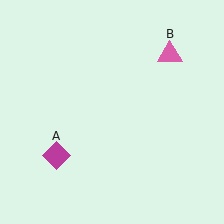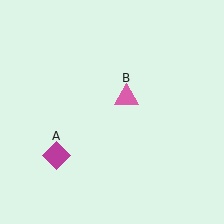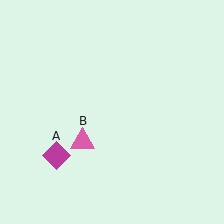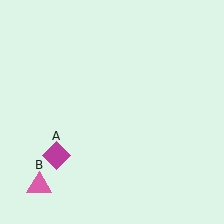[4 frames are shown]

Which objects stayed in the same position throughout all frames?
Magenta diamond (object A) remained stationary.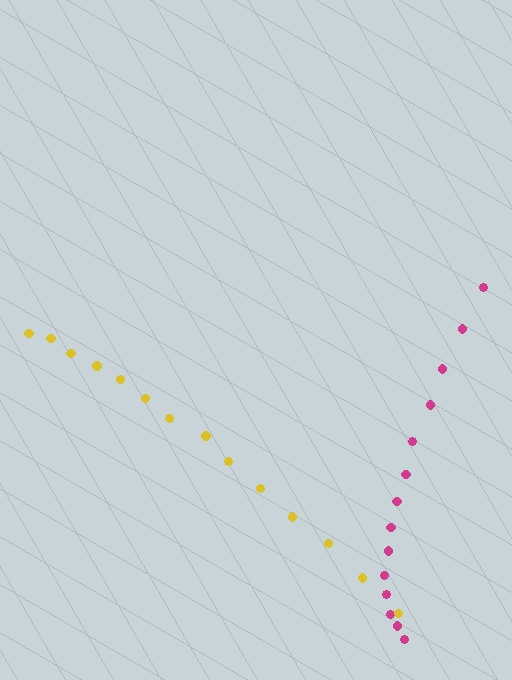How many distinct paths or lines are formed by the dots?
There are 2 distinct paths.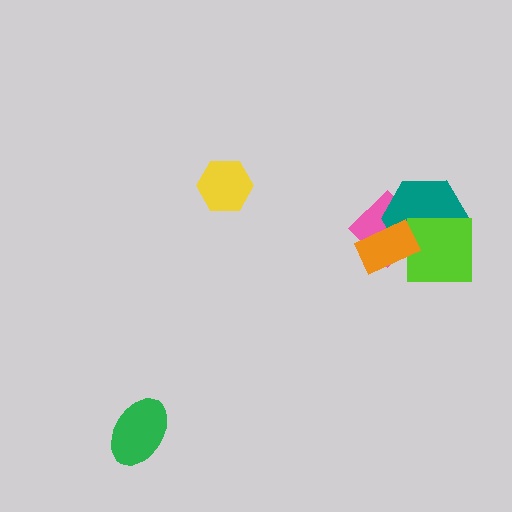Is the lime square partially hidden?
Yes, it is partially covered by another shape.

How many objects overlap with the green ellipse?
0 objects overlap with the green ellipse.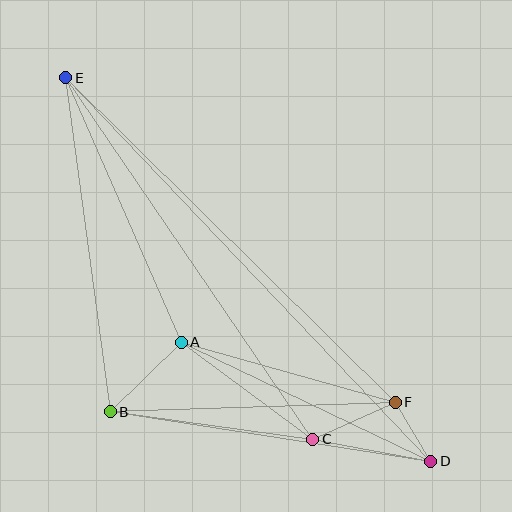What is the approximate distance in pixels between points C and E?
The distance between C and E is approximately 438 pixels.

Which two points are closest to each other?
Points D and F are closest to each other.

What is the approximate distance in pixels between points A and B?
The distance between A and B is approximately 100 pixels.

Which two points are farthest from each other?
Points D and E are farthest from each other.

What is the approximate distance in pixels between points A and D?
The distance between A and D is approximately 276 pixels.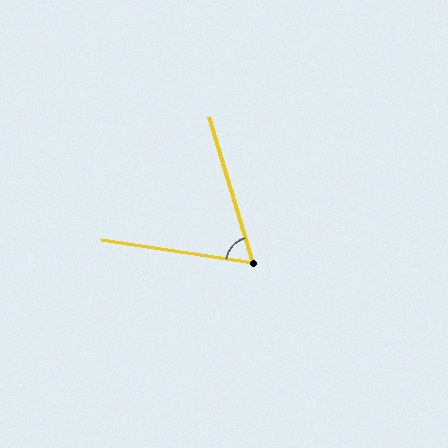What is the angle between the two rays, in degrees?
Approximately 65 degrees.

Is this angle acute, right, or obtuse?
It is acute.